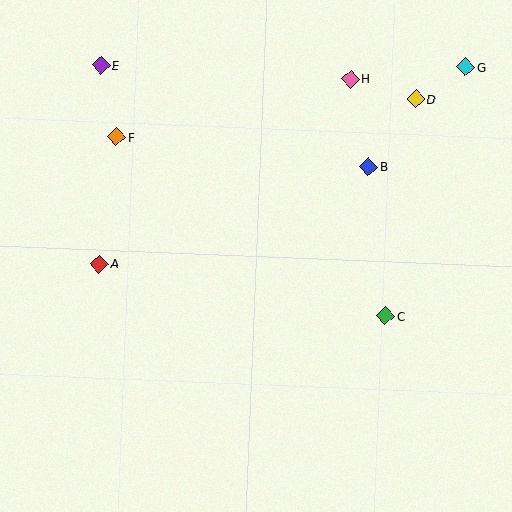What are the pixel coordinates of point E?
Point E is at (101, 65).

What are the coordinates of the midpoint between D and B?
The midpoint between D and B is at (392, 133).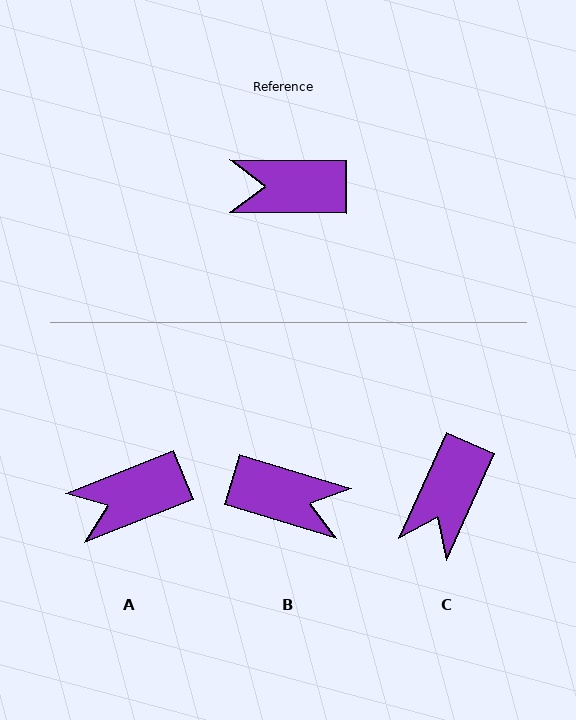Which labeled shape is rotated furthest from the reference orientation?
B, about 163 degrees away.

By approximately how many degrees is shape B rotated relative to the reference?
Approximately 163 degrees counter-clockwise.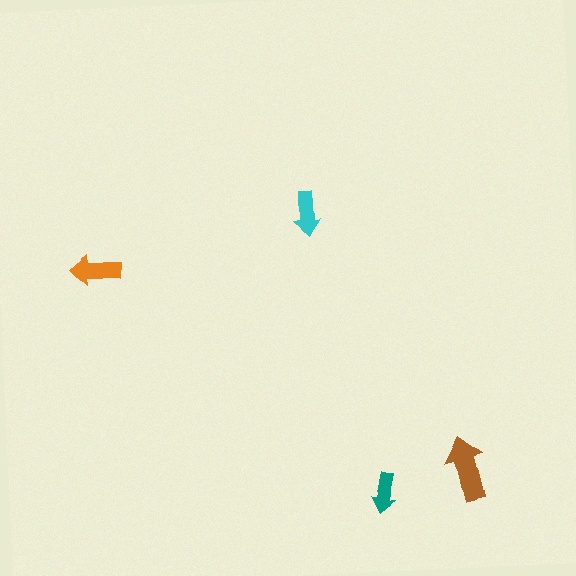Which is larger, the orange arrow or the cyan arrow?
The orange one.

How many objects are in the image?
There are 4 objects in the image.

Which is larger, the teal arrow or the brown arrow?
The brown one.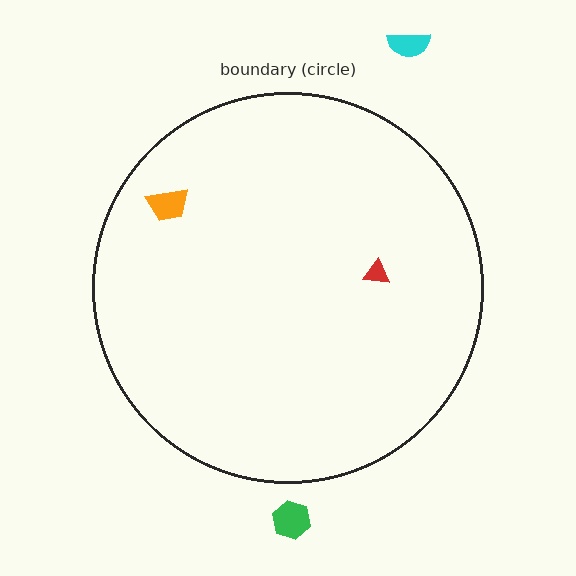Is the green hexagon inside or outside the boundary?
Outside.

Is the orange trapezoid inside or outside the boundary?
Inside.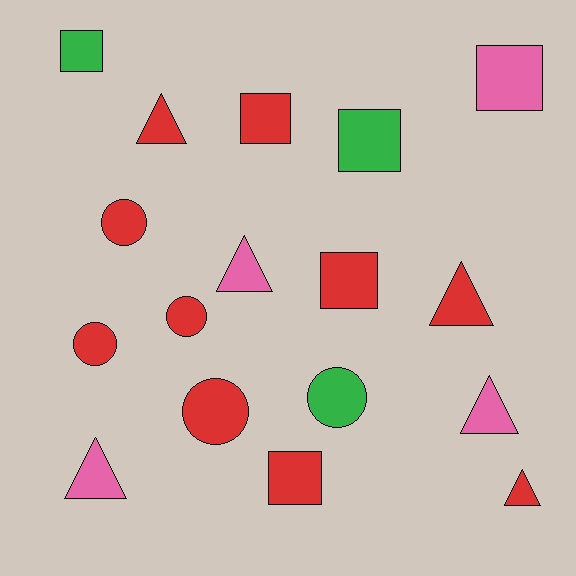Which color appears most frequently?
Red, with 10 objects.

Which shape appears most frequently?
Triangle, with 6 objects.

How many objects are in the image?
There are 17 objects.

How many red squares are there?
There are 3 red squares.